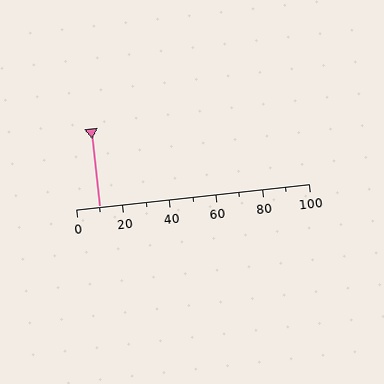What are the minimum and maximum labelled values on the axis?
The axis runs from 0 to 100.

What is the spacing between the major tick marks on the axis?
The major ticks are spaced 20 apart.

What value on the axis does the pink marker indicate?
The marker indicates approximately 10.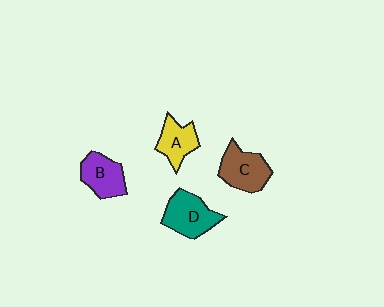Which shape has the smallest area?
Shape A (yellow).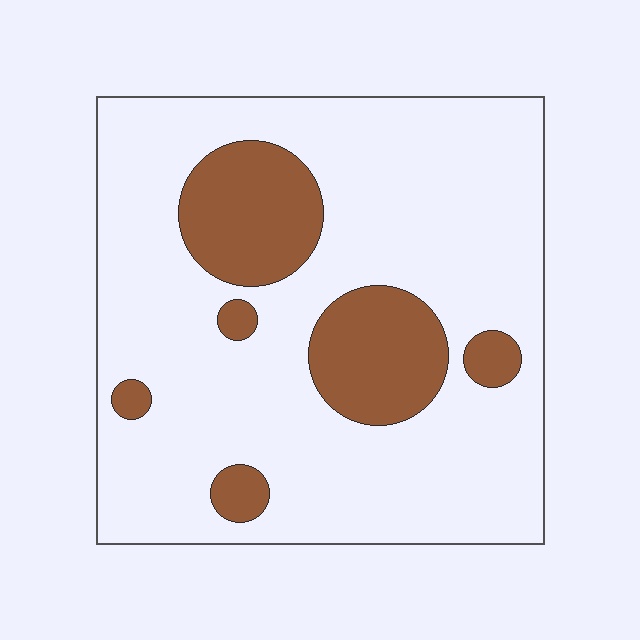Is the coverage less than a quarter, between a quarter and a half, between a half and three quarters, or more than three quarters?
Less than a quarter.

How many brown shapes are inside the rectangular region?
6.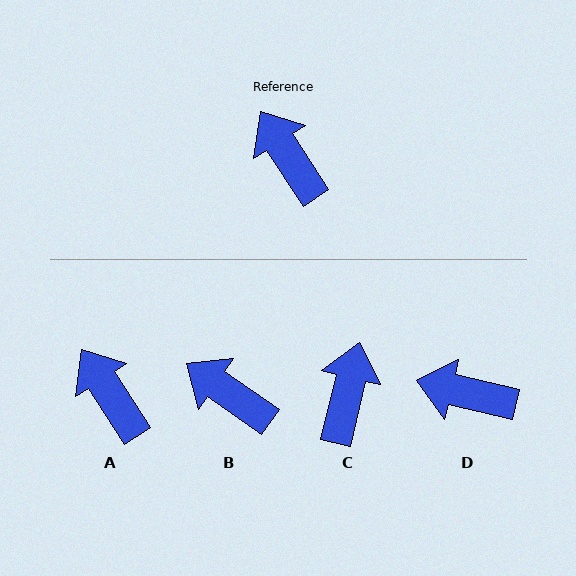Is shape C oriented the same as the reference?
No, it is off by about 46 degrees.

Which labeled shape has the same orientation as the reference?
A.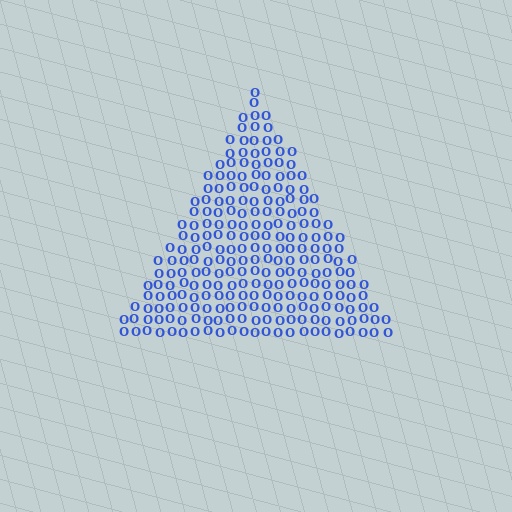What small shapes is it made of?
It is made of small letter O's.